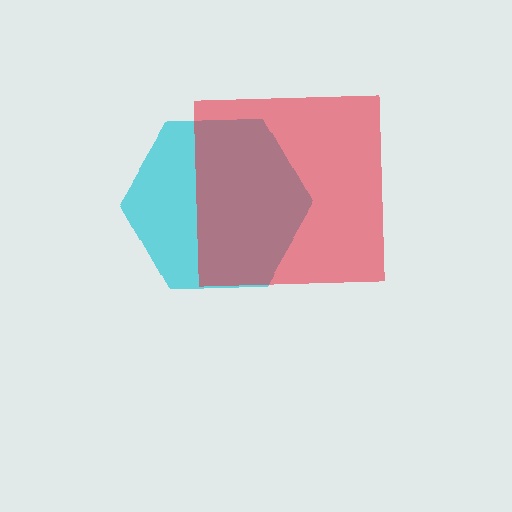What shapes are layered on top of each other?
The layered shapes are: a cyan hexagon, a red square.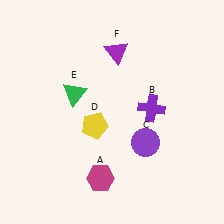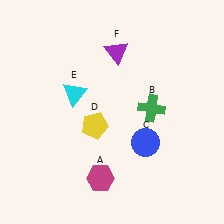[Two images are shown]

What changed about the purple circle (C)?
In Image 1, C is purple. In Image 2, it changed to blue.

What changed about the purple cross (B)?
In Image 1, B is purple. In Image 2, it changed to green.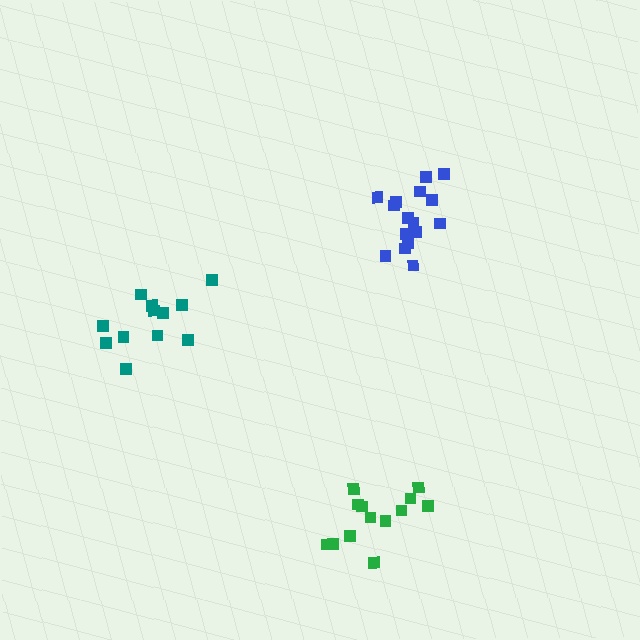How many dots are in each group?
Group 1: 13 dots, Group 2: 12 dots, Group 3: 16 dots (41 total).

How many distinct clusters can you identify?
There are 3 distinct clusters.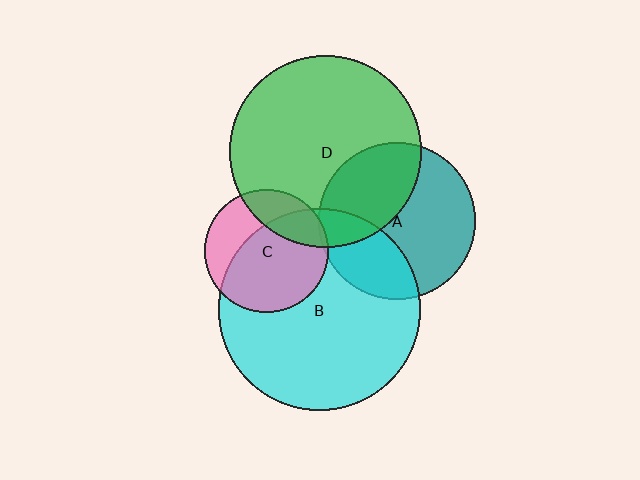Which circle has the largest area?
Circle B (cyan).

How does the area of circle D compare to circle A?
Approximately 1.5 times.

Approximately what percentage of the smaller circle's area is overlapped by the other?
Approximately 10%.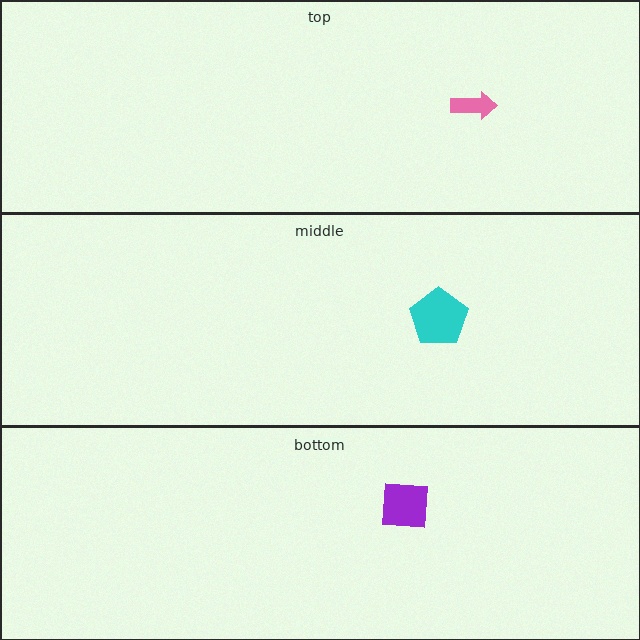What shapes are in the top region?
The pink arrow.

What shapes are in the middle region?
The cyan pentagon.